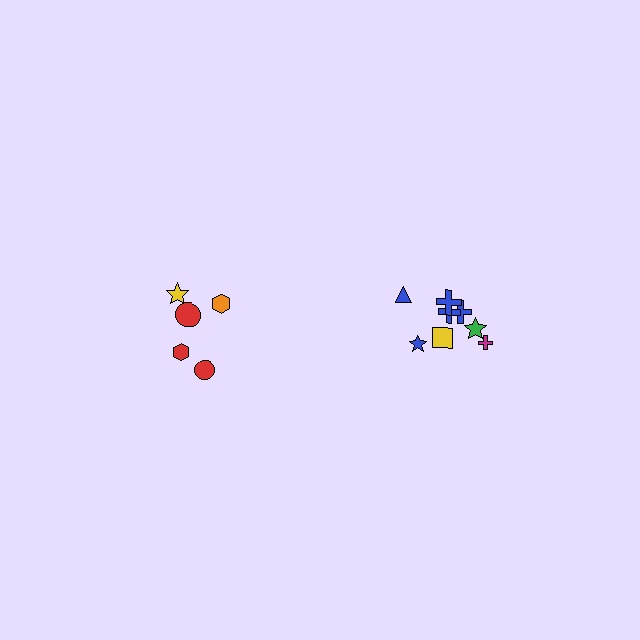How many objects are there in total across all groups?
There are 13 objects.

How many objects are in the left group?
There are 5 objects.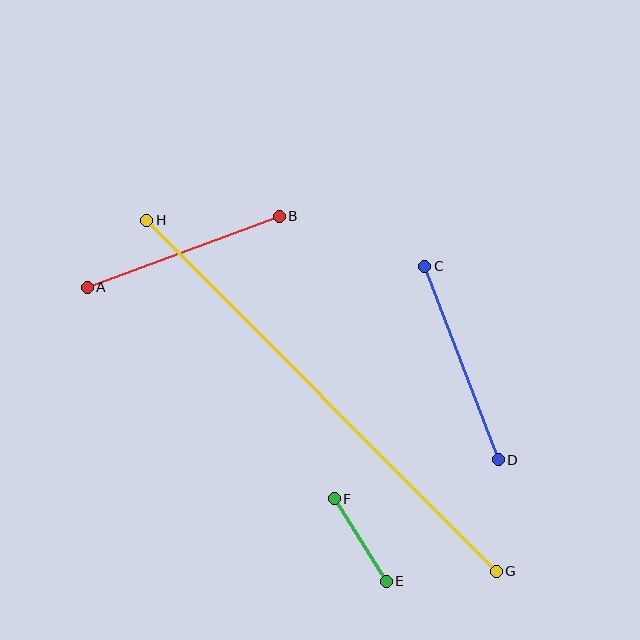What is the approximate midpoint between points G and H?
The midpoint is at approximately (321, 396) pixels.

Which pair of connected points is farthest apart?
Points G and H are farthest apart.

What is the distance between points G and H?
The distance is approximately 496 pixels.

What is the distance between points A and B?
The distance is approximately 205 pixels.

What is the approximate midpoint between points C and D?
The midpoint is at approximately (461, 363) pixels.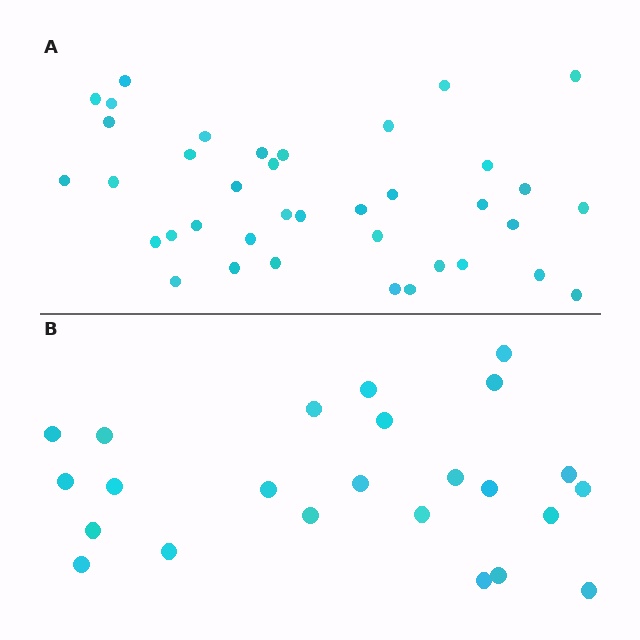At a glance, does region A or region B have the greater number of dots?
Region A (the top region) has more dots.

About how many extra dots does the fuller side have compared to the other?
Region A has approximately 15 more dots than region B.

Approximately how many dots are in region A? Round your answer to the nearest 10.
About 40 dots. (The exact count is 38, which rounds to 40.)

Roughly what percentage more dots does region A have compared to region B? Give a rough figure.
About 60% more.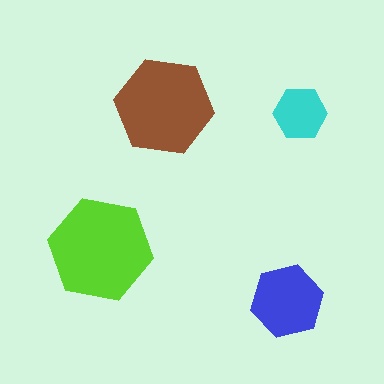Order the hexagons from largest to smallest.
the lime one, the brown one, the blue one, the cyan one.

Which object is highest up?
The brown hexagon is topmost.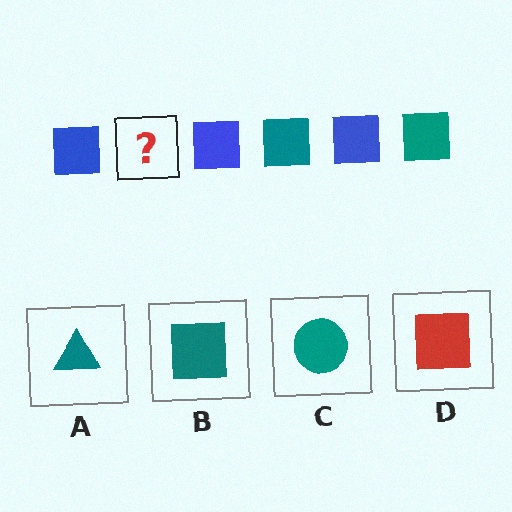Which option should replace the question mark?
Option B.